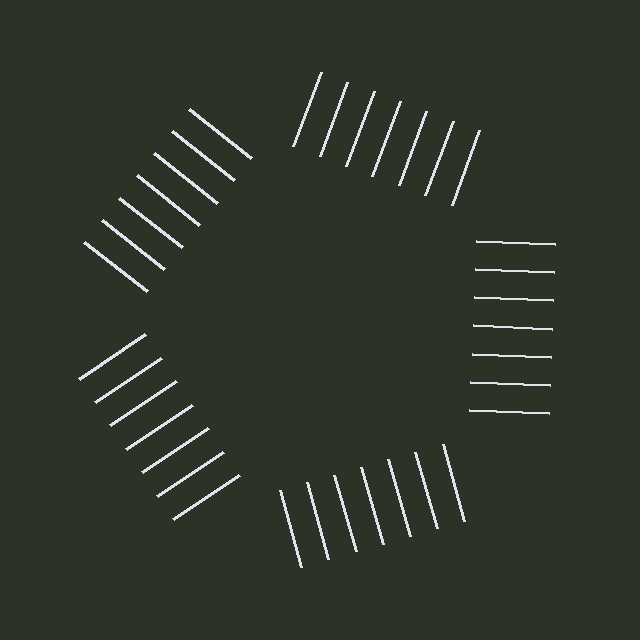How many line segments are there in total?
35 — 7 along each of the 5 edges.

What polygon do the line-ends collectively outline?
An illusory pentagon — the line segments terminate on its edges but no continuous stroke is drawn.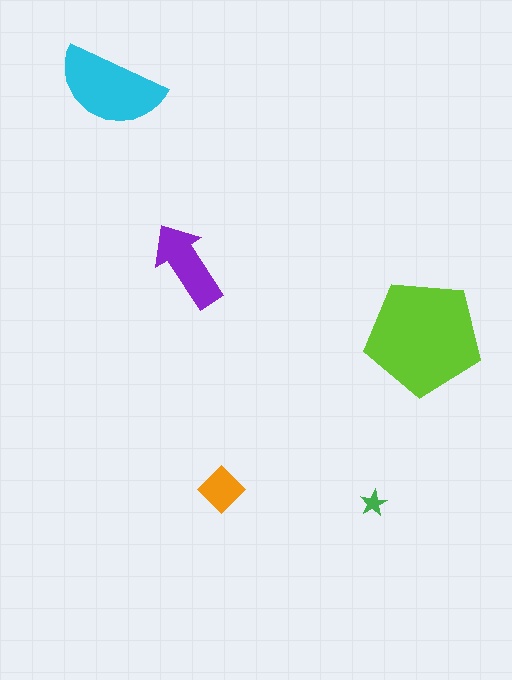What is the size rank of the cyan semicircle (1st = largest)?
2nd.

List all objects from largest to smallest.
The lime pentagon, the cyan semicircle, the purple arrow, the orange diamond, the green star.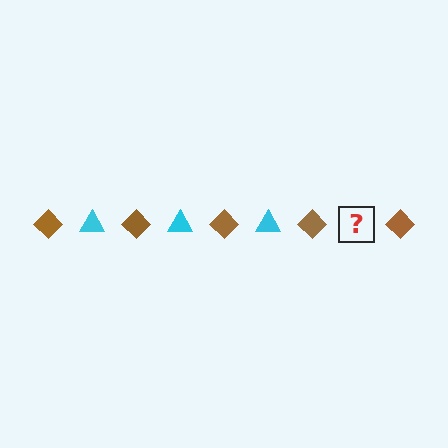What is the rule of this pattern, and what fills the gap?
The rule is that the pattern alternates between brown diamond and cyan triangle. The gap should be filled with a cyan triangle.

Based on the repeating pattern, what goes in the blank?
The blank should be a cyan triangle.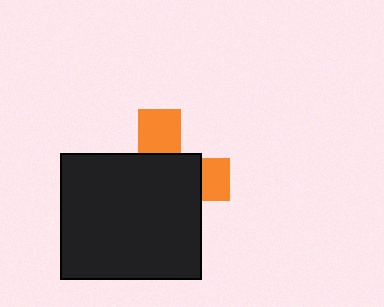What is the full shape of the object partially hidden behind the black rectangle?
The partially hidden object is an orange cross.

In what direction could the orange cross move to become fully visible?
The orange cross could move up. That would shift it out from behind the black rectangle entirely.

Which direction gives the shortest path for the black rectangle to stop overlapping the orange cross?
Moving down gives the shortest separation.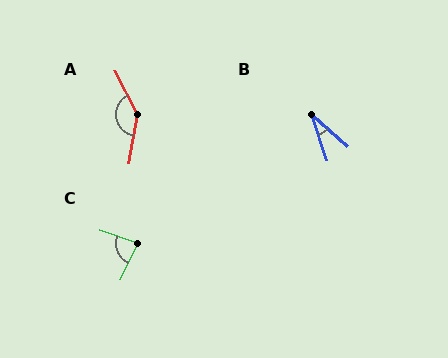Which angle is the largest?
A, at approximately 144 degrees.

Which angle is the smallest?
B, at approximately 30 degrees.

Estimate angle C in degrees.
Approximately 83 degrees.